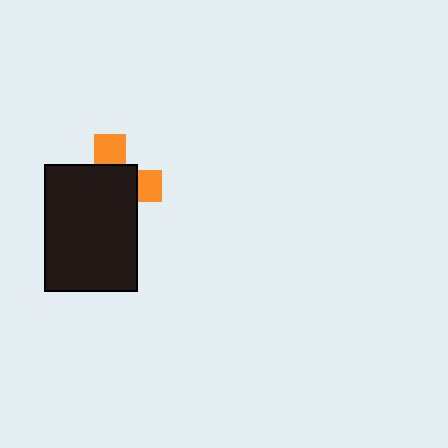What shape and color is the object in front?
The object in front is a black rectangle.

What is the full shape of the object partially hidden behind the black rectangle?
The partially hidden object is an orange cross.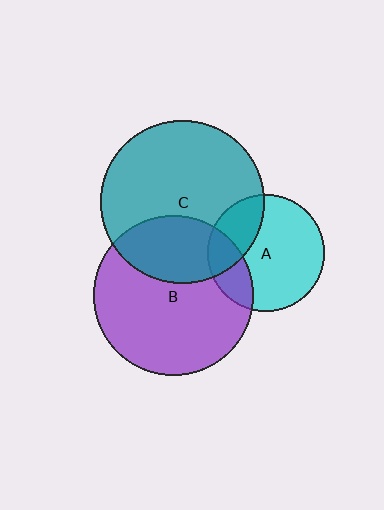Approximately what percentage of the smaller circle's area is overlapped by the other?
Approximately 30%.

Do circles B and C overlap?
Yes.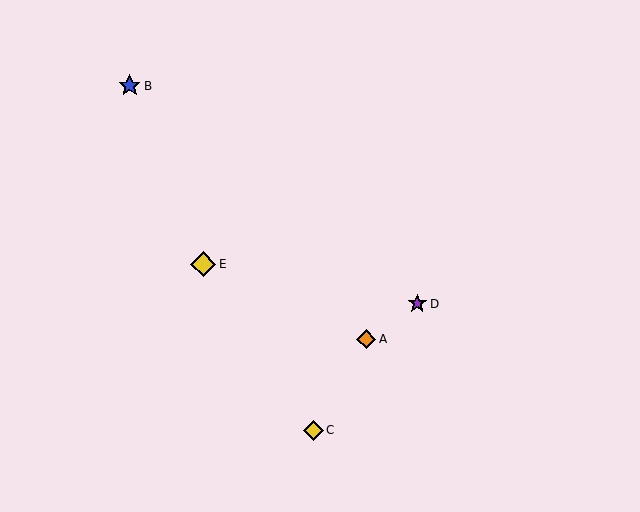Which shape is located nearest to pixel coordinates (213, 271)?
The yellow diamond (labeled E) at (203, 264) is nearest to that location.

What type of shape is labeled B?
Shape B is a blue star.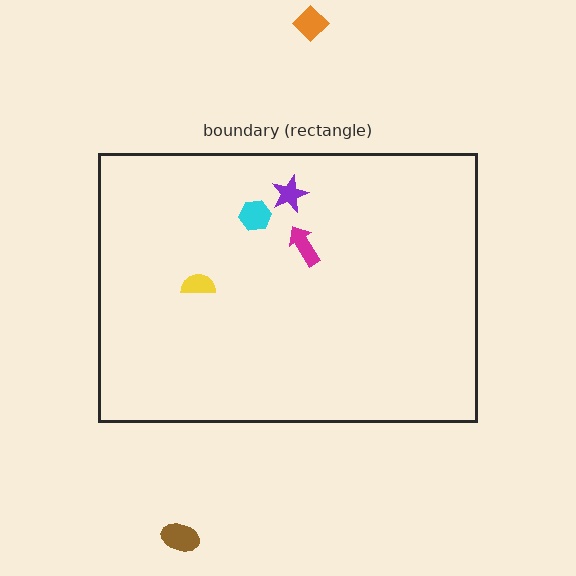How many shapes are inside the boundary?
4 inside, 2 outside.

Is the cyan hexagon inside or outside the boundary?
Inside.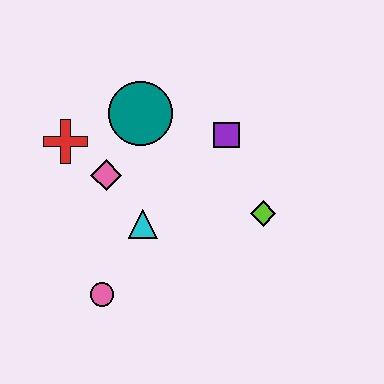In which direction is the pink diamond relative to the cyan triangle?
The pink diamond is above the cyan triangle.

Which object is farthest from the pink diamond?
The lime diamond is farthest from the pink diamond.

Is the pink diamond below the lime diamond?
No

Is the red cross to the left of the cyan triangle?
Yes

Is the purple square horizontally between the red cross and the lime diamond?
Yes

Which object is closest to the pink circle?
The cyan triangle is closest to the pink circle.